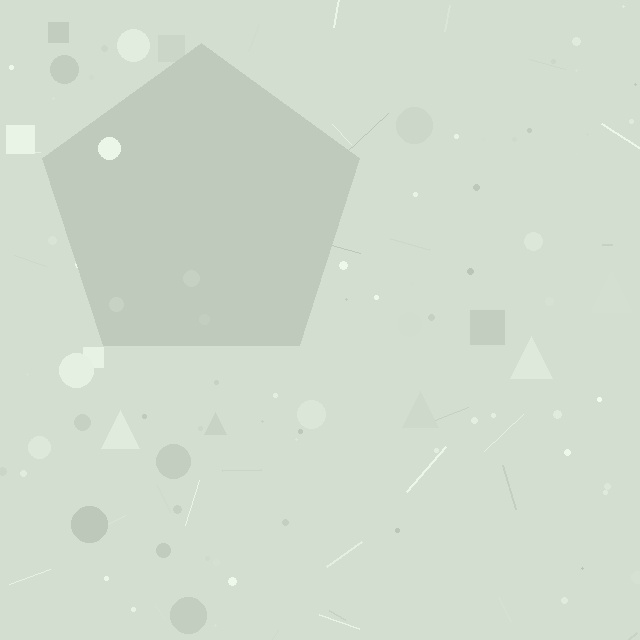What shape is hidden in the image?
A pentagon is hidden in the image.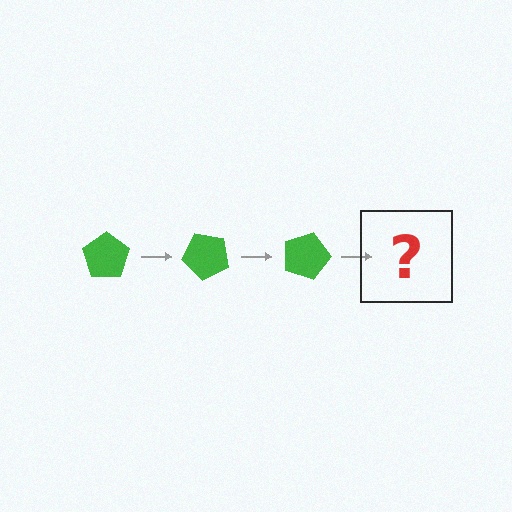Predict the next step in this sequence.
The next step is a green pentagon rotated 135 degrees.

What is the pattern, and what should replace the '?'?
The pattern is that the pentagon rotates 45 degrees each step. The '?' should be a green pentagon rotated 135 degrees.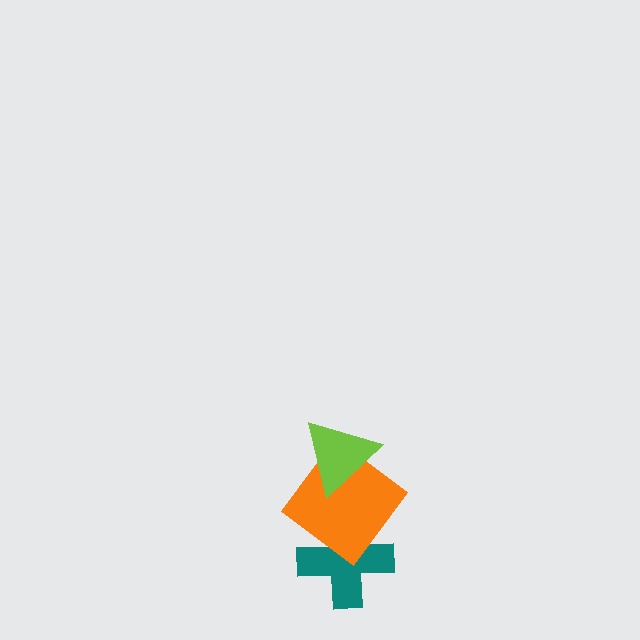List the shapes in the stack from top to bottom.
From top to bottom: the lime triangle, the orange diamond, the teal cross.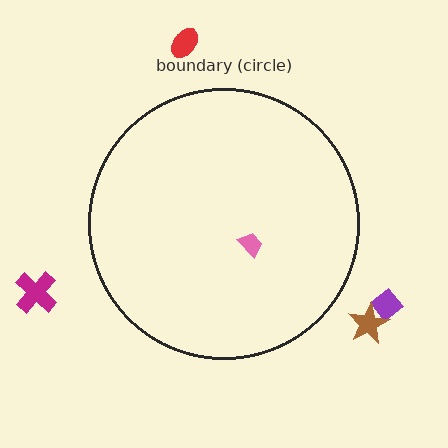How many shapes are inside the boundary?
1 inside, 4 outside.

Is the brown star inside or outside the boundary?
Outside.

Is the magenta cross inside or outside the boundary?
Outside.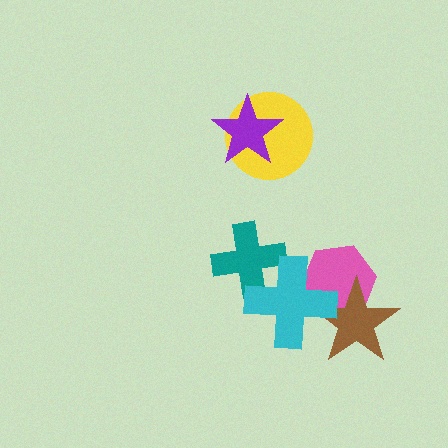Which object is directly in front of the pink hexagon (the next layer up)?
The brown star is directly in front of the pink hexagon.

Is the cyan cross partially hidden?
No, no other shape covers it.